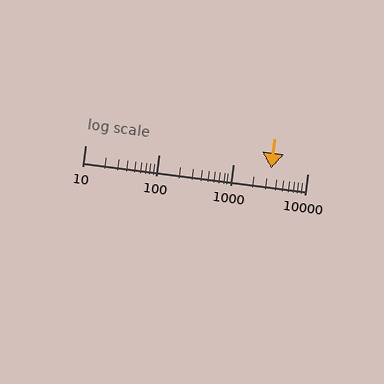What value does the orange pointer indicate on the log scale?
The pointer indicates approximately 3200.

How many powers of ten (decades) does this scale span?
The scale spans 3 decades, from 10 to 10000.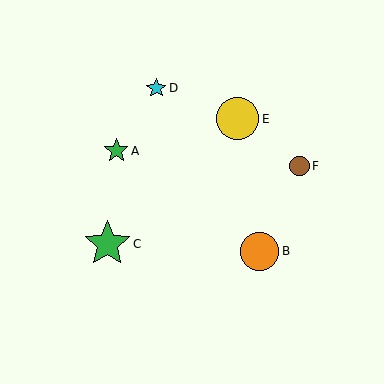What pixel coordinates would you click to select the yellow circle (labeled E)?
Click at (238, 119) to select the yellow circle E.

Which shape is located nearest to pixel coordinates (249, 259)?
The orange circle (labeled B) at (260, 251) is nearest to that location.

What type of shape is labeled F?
Shape F is a brown circle.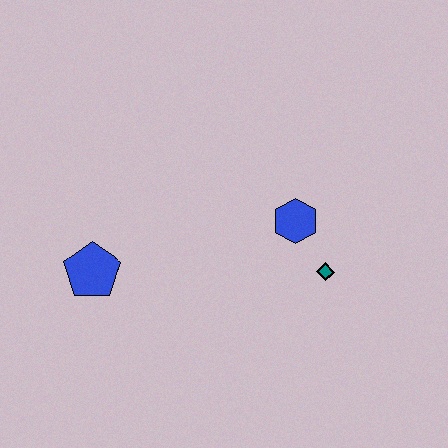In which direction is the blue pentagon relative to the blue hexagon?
The blue pentagon is to the left of the blue hexagon.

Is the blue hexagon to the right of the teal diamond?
No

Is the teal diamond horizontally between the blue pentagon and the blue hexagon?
No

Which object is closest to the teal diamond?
The blue hexagon is closest to the teal diamond.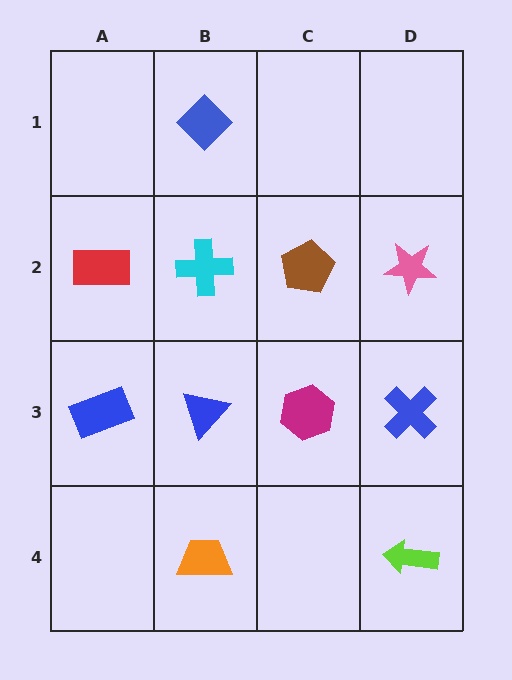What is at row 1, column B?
A blue diamond.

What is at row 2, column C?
A brown pentagon.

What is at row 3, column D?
A blue cross.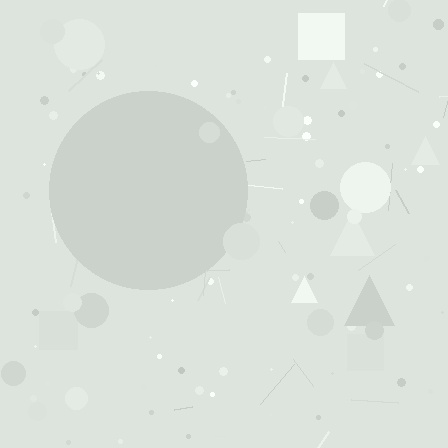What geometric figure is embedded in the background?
A circle is embedded in the background.